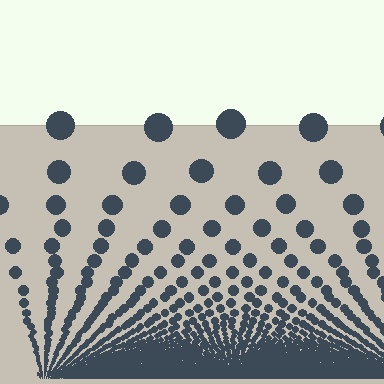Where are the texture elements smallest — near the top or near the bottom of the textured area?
Near the bottom.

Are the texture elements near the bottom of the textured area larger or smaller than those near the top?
Smaller. The gradient is inverted — elements near the bottom are smaller and denser.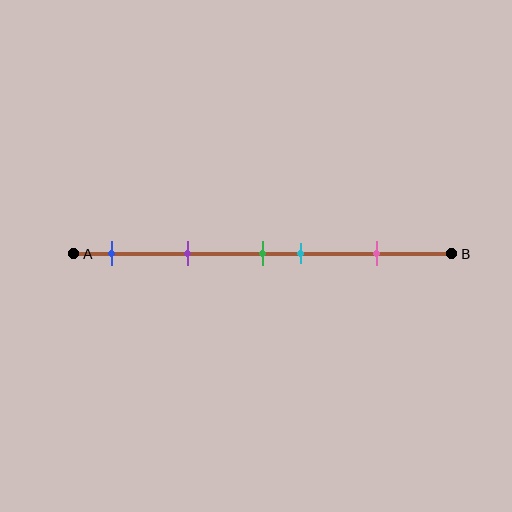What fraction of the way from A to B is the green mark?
The green mark is approximately 50% (0.5) of the way from A to B.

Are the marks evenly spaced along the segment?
No, the marks are not evenly spaced.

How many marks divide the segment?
There are 5 marks dividing the segment.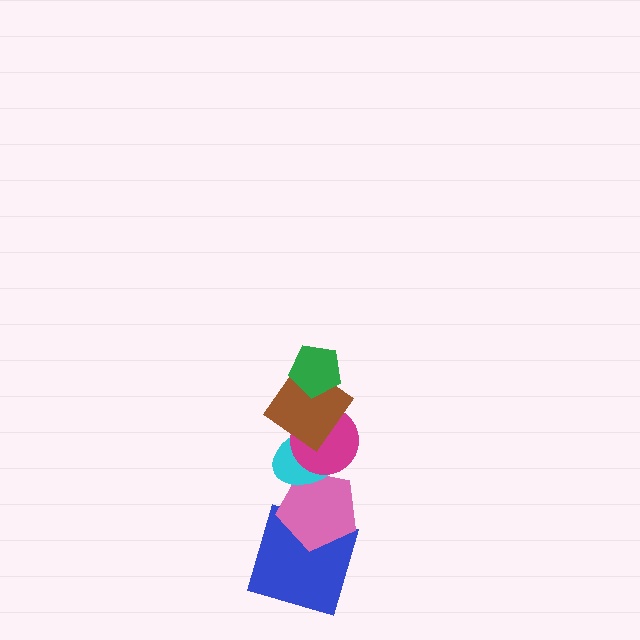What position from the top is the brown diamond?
The brown diamond is 2nd from the top.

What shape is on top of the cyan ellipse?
The magenta circle is on top of the cyan ellipse.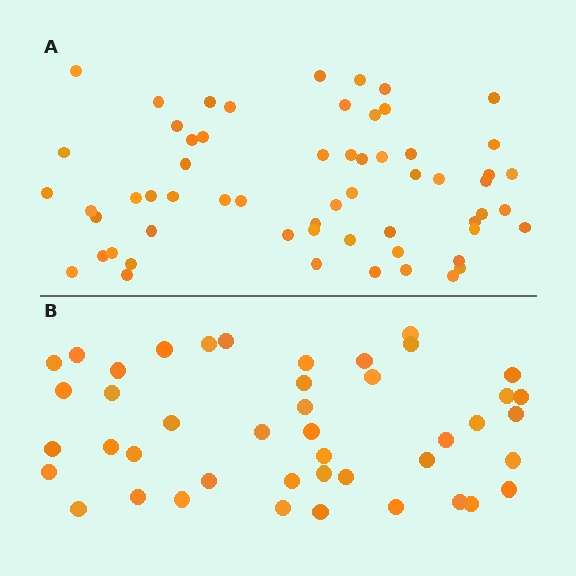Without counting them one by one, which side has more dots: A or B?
Region A (the top region) has more dots.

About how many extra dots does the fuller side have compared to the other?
Region A has approximately 15 more dots than region B.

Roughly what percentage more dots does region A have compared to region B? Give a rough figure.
About 35% more.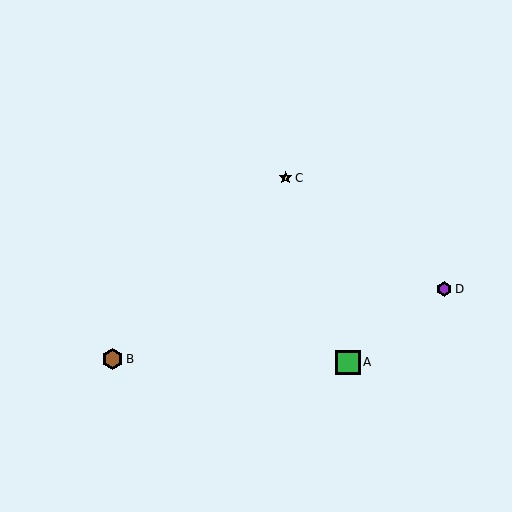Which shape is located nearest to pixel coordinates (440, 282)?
The purple hexagon (labeled D) at (444, 289) is nearest to that location.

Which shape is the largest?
The green square (labeled A) is the largest.